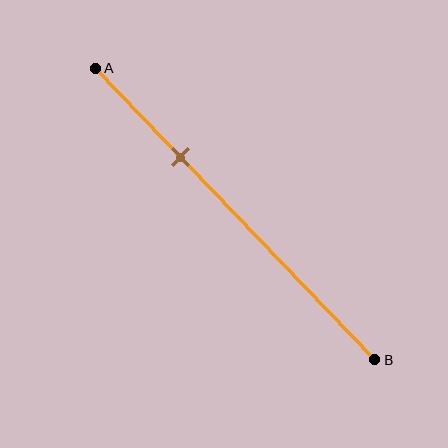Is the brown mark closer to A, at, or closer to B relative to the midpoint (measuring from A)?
The brown mark is closer to point A than the midpoint of segment AB.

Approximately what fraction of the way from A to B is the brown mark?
The brown mark is approximately 30% of the way from A to B.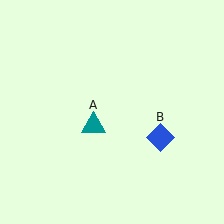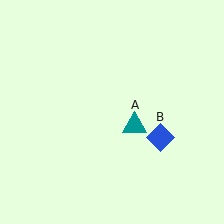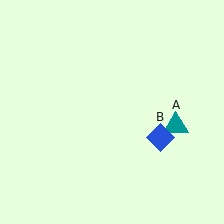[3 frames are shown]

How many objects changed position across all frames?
1 object changed position: teal triangle (object A).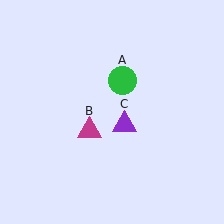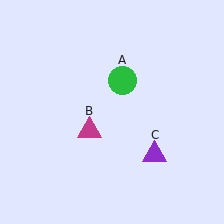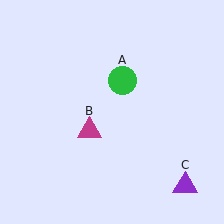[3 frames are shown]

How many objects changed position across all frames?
1 object changed position: purple triangle (object C).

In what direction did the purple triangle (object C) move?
The purple triangle (object C) moved down and to the right.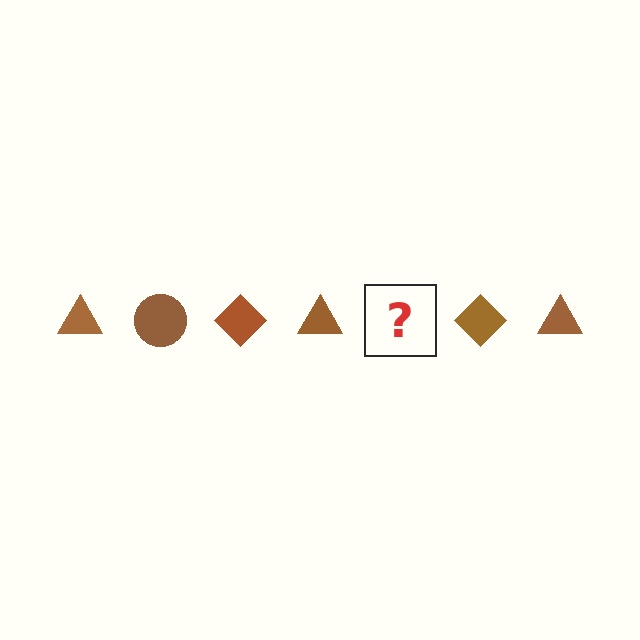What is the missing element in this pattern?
The missing element is a brown circle.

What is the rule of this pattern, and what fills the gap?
The rule is that the pattern cycles through triangle, circle, diamond shapes in brown. The gap should be filled with a brown circle.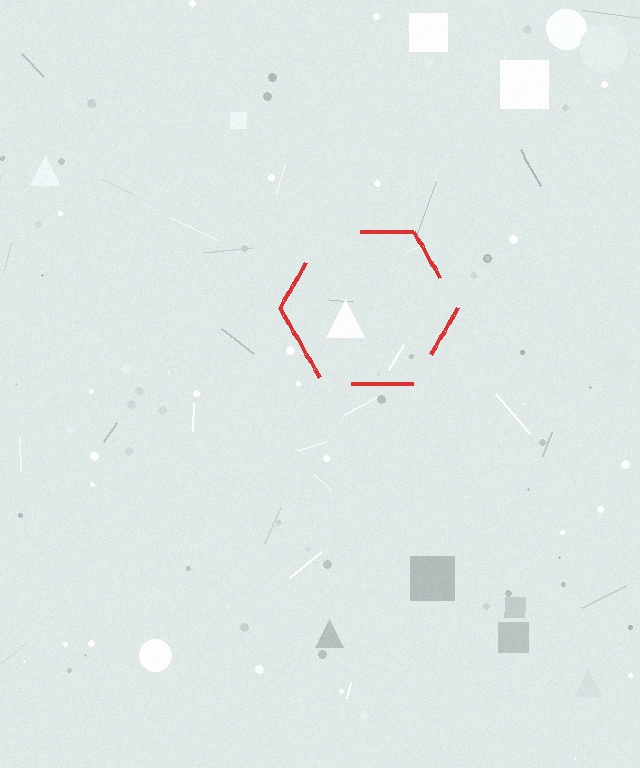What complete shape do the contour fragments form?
The contour fragments form a hexagon.